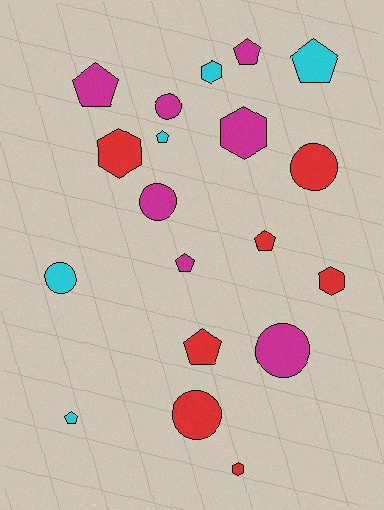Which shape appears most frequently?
Pentagon, with 8 objects.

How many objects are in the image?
There are 19 objects.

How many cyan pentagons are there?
There are 3 cyan pentagons.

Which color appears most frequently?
Red, with 7 objects.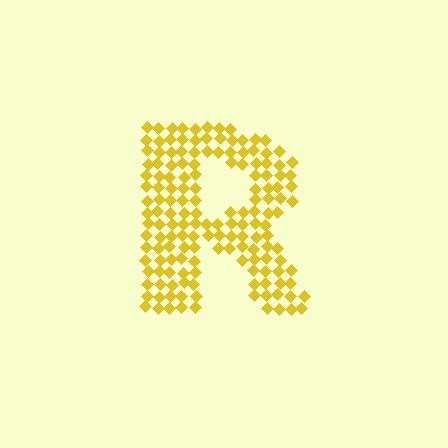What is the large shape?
The large shape is the letter R.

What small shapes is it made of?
It is made of small diamonds.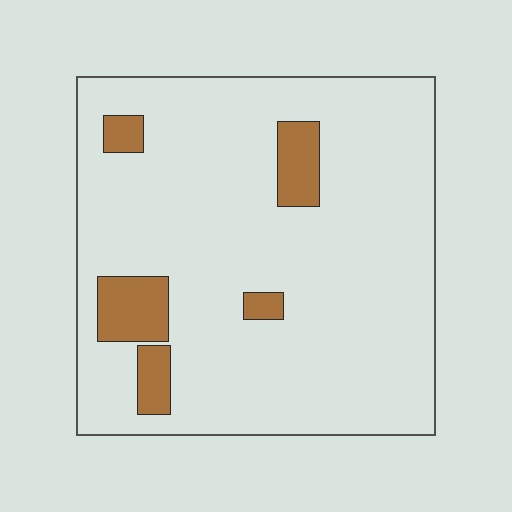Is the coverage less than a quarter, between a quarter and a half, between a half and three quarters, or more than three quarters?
Less than a quarter.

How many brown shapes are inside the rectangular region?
5.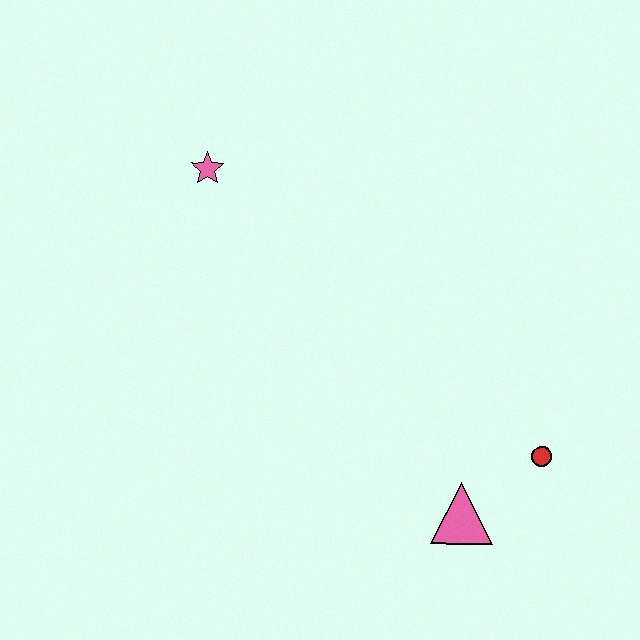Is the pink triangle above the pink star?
No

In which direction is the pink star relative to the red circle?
The pink star is to the left of the red circle.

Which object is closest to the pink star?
The pink triangle is closest to the pink star.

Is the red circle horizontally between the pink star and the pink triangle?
No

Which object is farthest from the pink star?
The red circle is farthest from the pink star.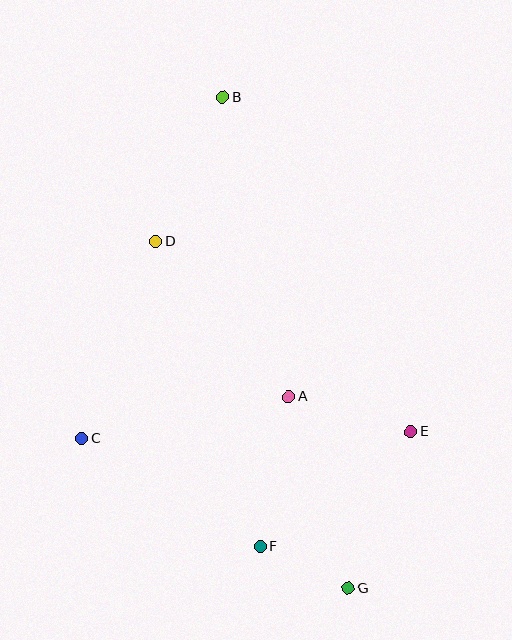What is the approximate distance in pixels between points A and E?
The distance between A and E is approximately 127 pixels.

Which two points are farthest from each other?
Points B and G are farthest from each other.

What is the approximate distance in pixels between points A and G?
The distance between A and G is approximately 200 pixels.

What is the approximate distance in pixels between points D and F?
The distance between D and F is approximately 322 pixels.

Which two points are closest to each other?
Points F and G are closest to each other.